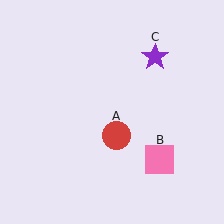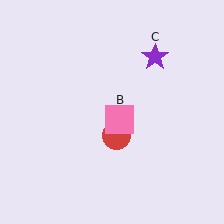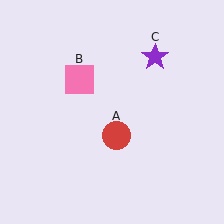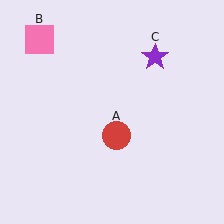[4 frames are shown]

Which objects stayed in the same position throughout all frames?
Red circle (object A) and purple star (object C) remained stationary.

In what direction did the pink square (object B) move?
The pink square (object B) moved up and to the left.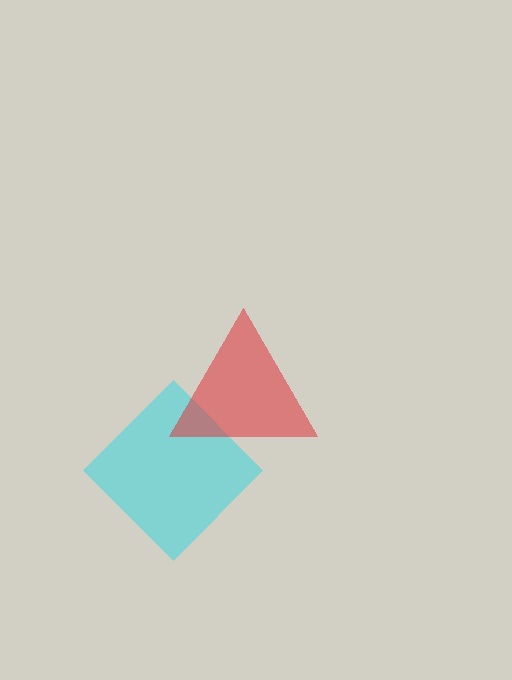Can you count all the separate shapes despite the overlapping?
Yes, there are 2 separate shapes.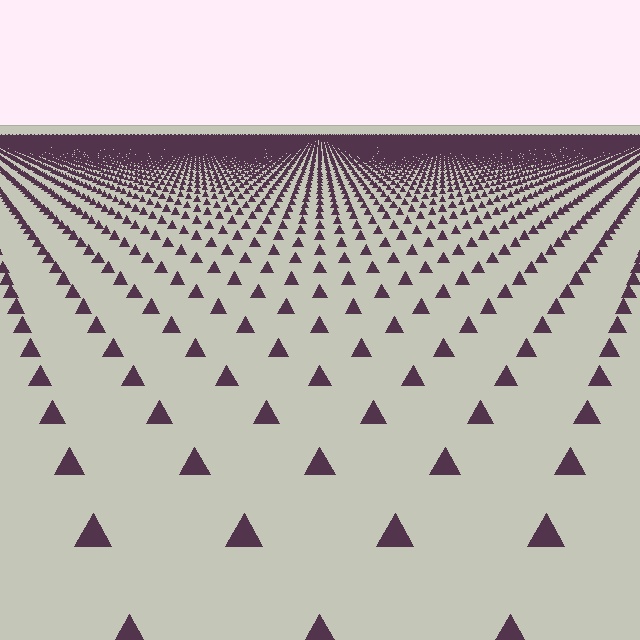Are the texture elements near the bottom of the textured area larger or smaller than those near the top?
Larger. Near the bottom, elements are closer to the viewer and appear at a bigger on-screen size.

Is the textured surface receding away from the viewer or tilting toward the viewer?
The surface is receding away from the viewer. Texture elements get smaller and denser toward the top.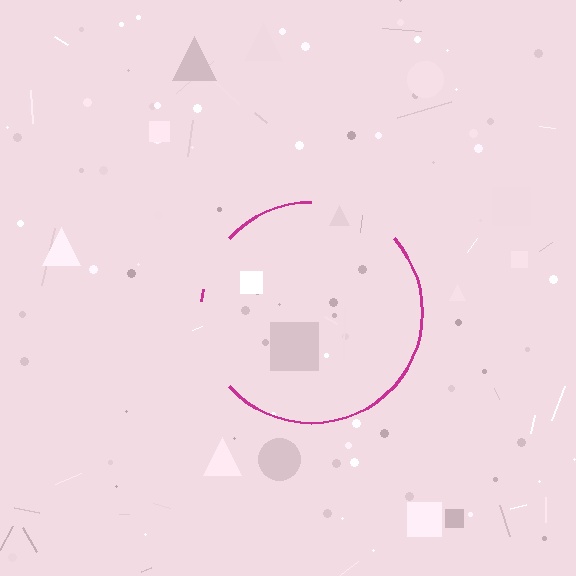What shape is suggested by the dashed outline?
The dashed outline suggests a circle.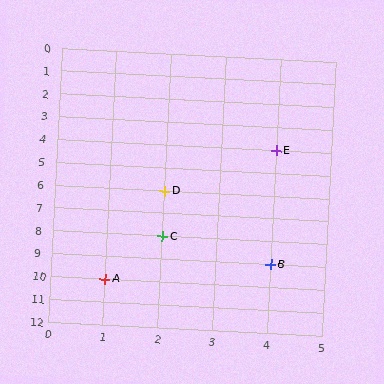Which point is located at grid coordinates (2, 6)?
Point D is at (2, 6).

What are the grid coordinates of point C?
Point C is at grid coordinates (2, 8).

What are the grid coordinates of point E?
Point E is at grid coordinates (4, 4).